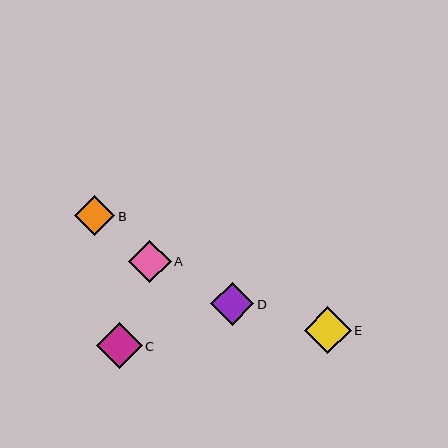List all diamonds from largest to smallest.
From largest to smallest: E, C, D, A, B.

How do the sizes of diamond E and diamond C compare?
Diamond E and diamond C are approximately the same size.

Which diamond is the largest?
Diamond E is the largest with a size of approximately 47 pixels.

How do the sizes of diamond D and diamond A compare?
Diamond D and diamond A are approximately the same size.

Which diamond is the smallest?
Diamond B is the smallest with a size of approximately 40 pixels.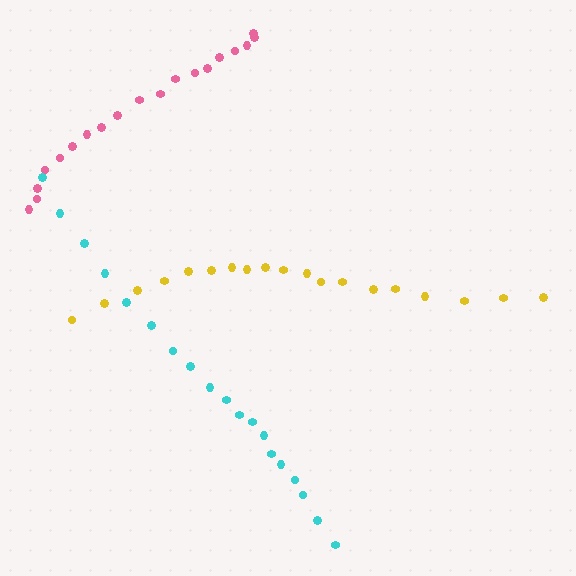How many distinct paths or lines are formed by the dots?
There are 3 distinct paths.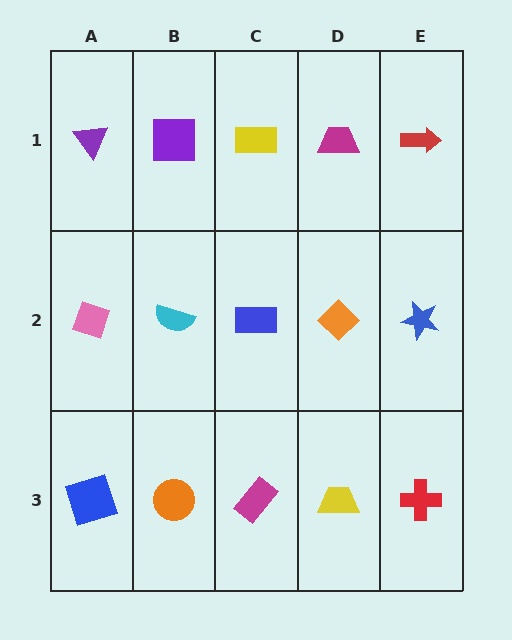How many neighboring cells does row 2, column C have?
4.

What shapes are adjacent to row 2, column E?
A red arrow (row 1, column E), a red cross (row 3, column E), an orange diamond (row 2, column D).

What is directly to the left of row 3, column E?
A yellow trapezoid.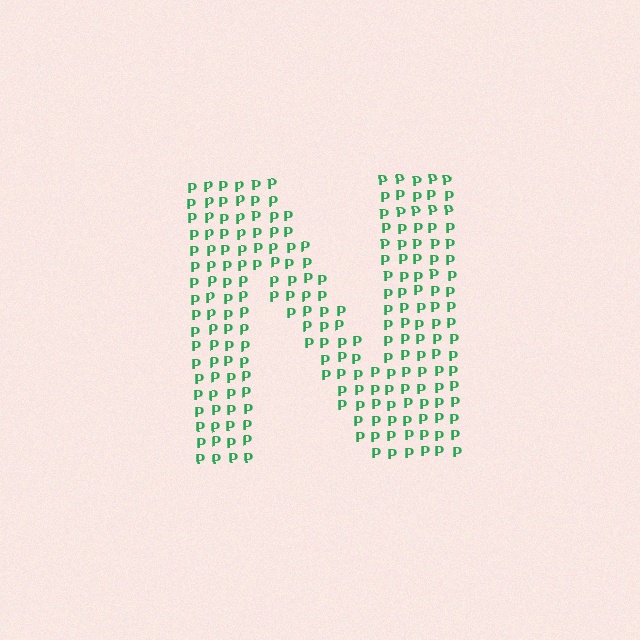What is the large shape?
The large shape is the letter N.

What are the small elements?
The small elements are letter P's.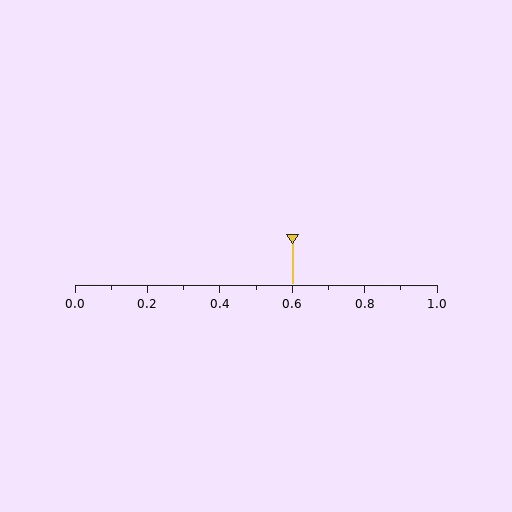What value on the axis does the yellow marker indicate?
The marker indicates approximately 0.6.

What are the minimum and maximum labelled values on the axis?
The axis runs from 0.0 to 1.0.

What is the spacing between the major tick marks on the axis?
The major ticks are spaced 0.2 apart.